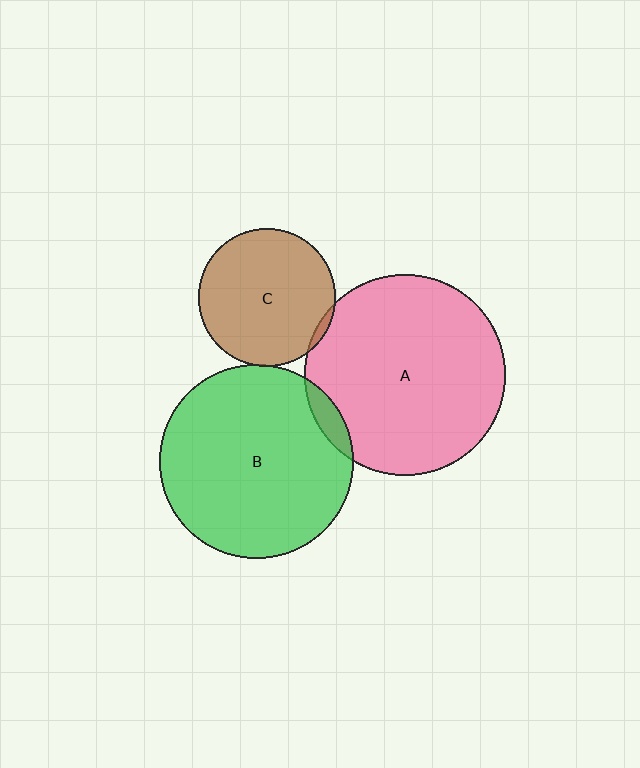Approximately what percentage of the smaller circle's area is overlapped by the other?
Approximately 5%.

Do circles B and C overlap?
Yes.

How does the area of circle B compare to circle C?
Approximately 2.0 times.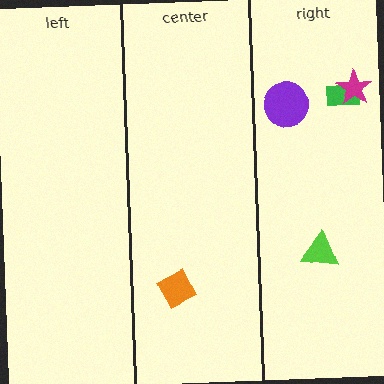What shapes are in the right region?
The green rectangle, the purple circle, the magenta star, the lime triangle.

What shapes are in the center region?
The orange square.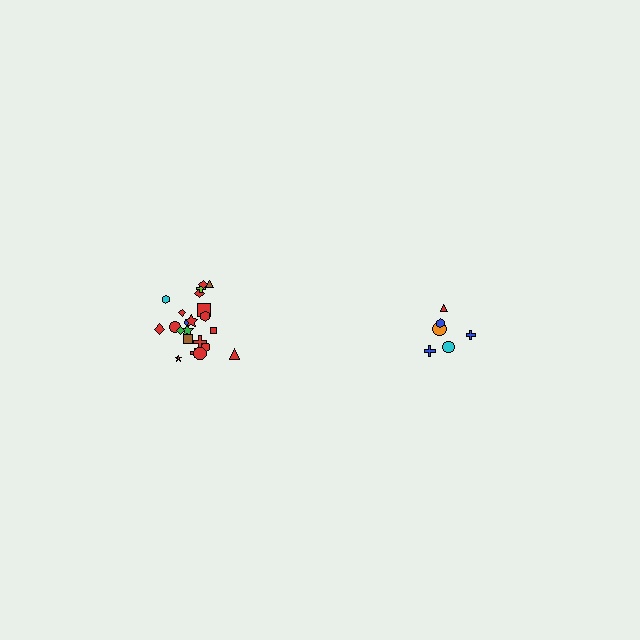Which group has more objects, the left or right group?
The left group.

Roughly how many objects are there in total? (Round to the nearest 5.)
Roughly 30 objects in total.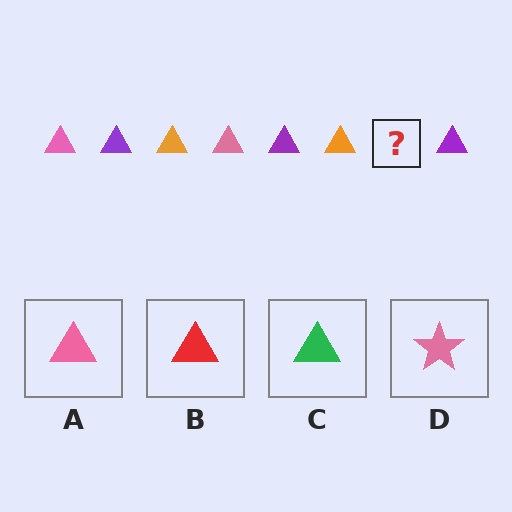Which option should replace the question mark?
Option A.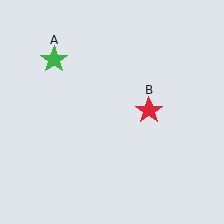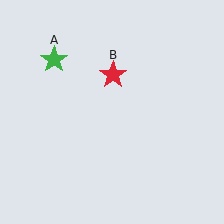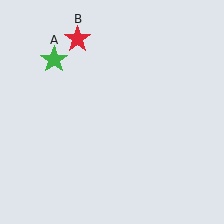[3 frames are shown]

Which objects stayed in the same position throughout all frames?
Green star (object A) remained stationary.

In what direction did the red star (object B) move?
The red star (object B) moved up and to the left.